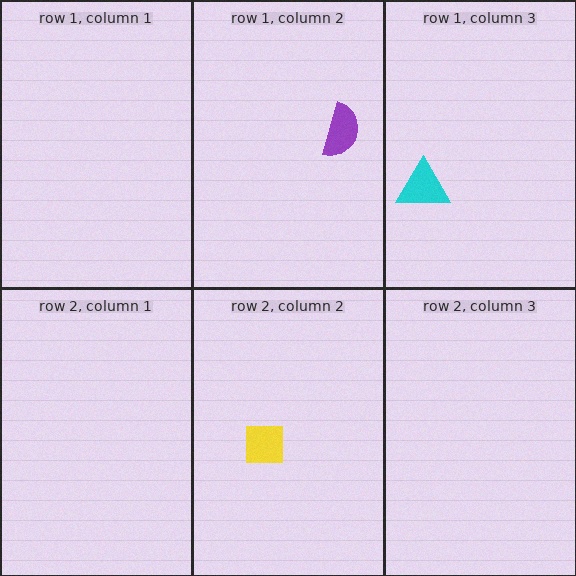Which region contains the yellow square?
The row 2, column 2 region.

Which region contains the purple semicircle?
The row 1, column 2 region.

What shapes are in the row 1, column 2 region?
The purple semicircle.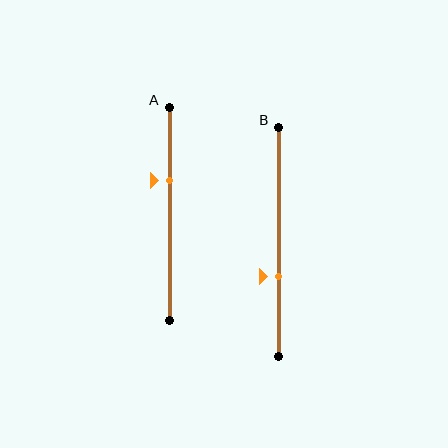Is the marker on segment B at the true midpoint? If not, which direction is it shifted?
No, the marker on segment B is shifted downward by about 15% of the segment length.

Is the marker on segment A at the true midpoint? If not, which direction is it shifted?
No, the marker on segment A is shifted upward by about 15% of the segment length.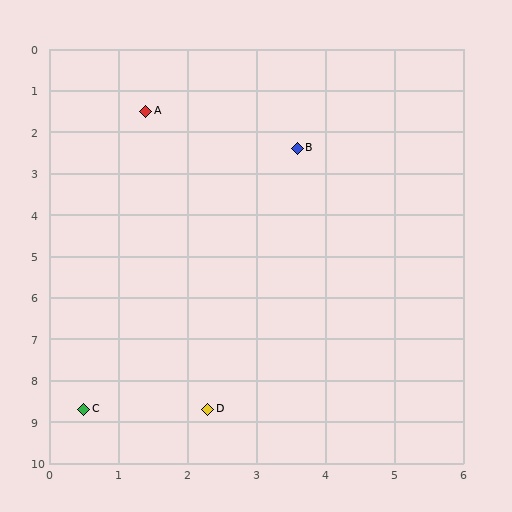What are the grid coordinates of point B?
Point B is at approximately (3.6, 2.4).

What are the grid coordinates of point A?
Point A is at approximately (1.4, 1.5).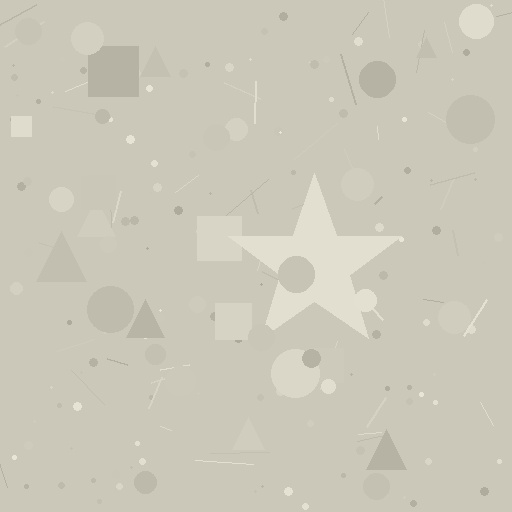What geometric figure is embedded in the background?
A star is embedded in the background.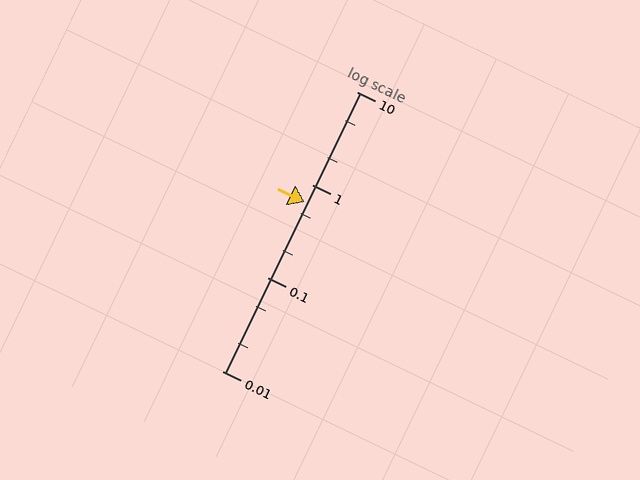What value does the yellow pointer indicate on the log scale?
The pointer indicates approximately 0.65.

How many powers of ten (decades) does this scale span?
The scale spans 3 decades, from 0.01 to 10.